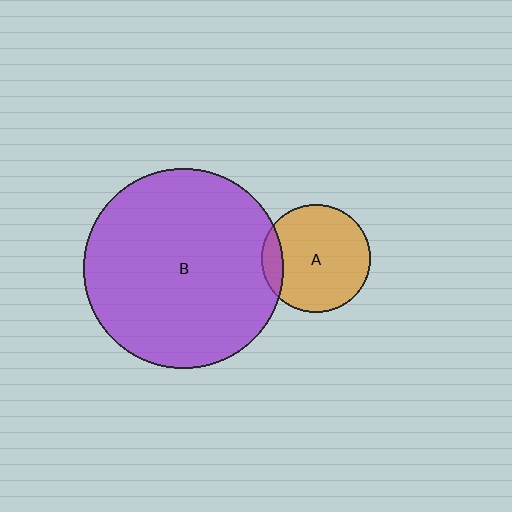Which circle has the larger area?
Circle B (purple).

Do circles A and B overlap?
Yes.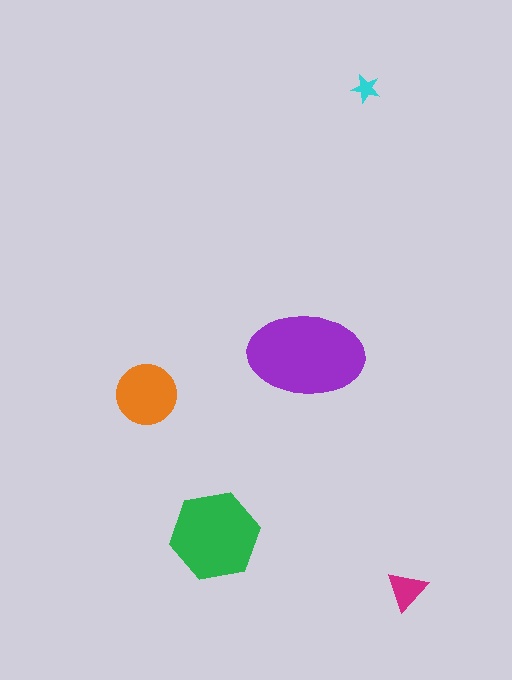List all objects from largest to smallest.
The purple ellipse, the green hexagon, the orange circle, the magenta triangle, the cyan star.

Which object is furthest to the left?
The orange circle is leftmost.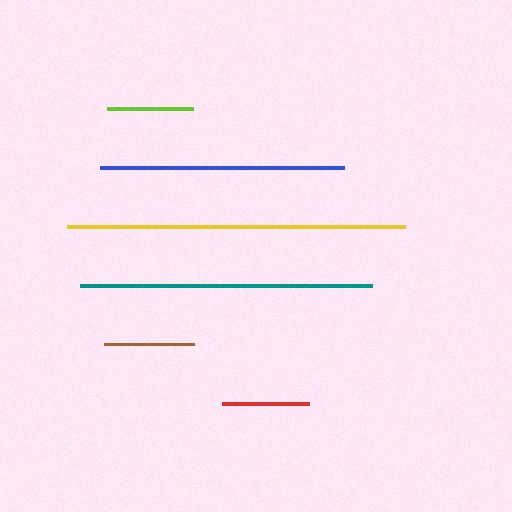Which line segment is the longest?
The yellow line is the longest at approximately 337 pixels.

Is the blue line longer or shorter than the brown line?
The blue line is longer than the brown line.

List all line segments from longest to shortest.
From longest to shortest: yellow, teal, blue, brown, red, lime.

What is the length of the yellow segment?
The yellow segment is approximately 337 pixels long.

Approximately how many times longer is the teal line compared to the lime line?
The teal line is approximately 3.4 times the length of the lime line.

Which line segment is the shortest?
The lime line is the shortest at approximately 86 pixels.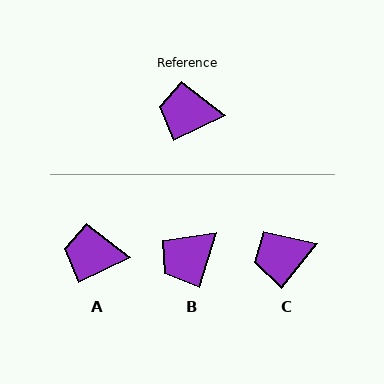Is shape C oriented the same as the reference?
No, it is off by about 25 degrees.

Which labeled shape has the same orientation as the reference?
A.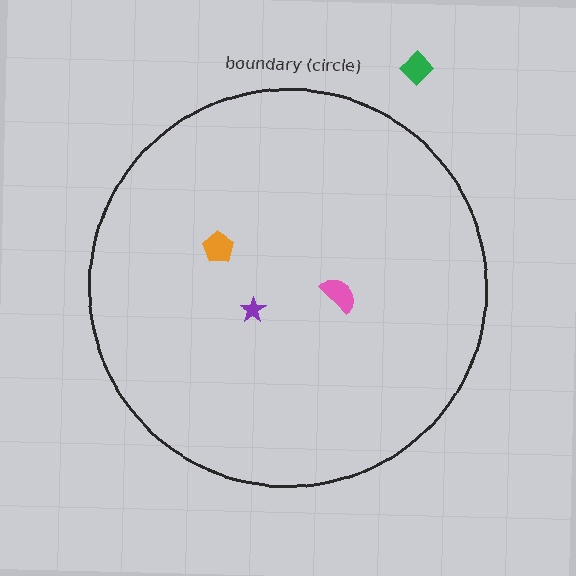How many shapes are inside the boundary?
3 inside, 1 outside.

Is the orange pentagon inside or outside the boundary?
Inside.